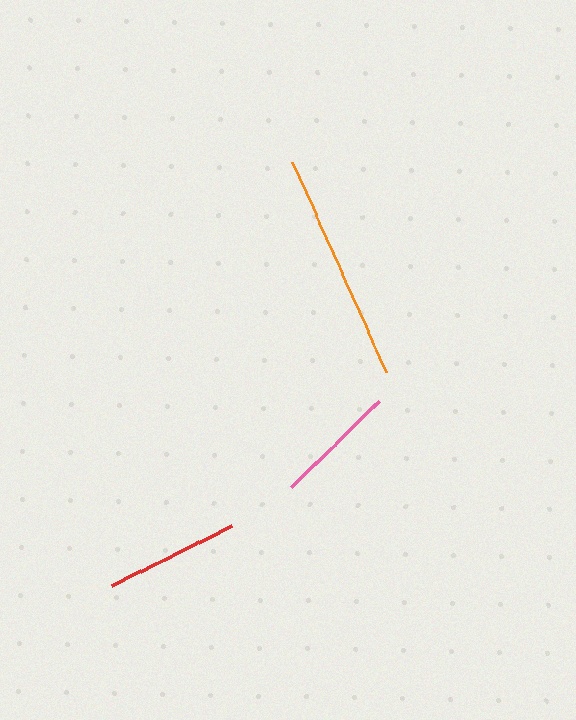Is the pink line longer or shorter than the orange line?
The orange line is longer than the pink line.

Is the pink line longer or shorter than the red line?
The red line is longer than the pink line.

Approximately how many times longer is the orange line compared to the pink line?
The orange line is approximately 1.9 times the length of the pink line.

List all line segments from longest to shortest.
From longest to shortest: orange, red, pink.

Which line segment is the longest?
The orange line is the longest at approximately 229 pixels.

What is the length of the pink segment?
The pink segment is approximately 124 pixels long.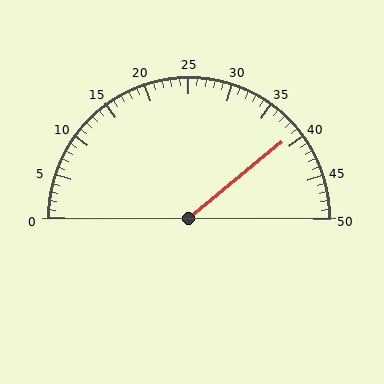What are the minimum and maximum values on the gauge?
The gauge ranges from 0 to 50.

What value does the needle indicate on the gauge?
The needle indicates approximately 39.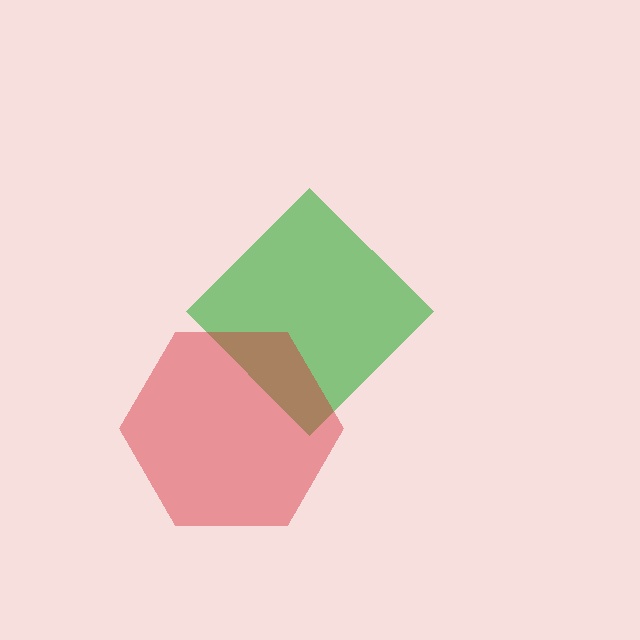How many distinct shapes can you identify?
There are 2 distinct shapes: a green diamond, a red hexagon.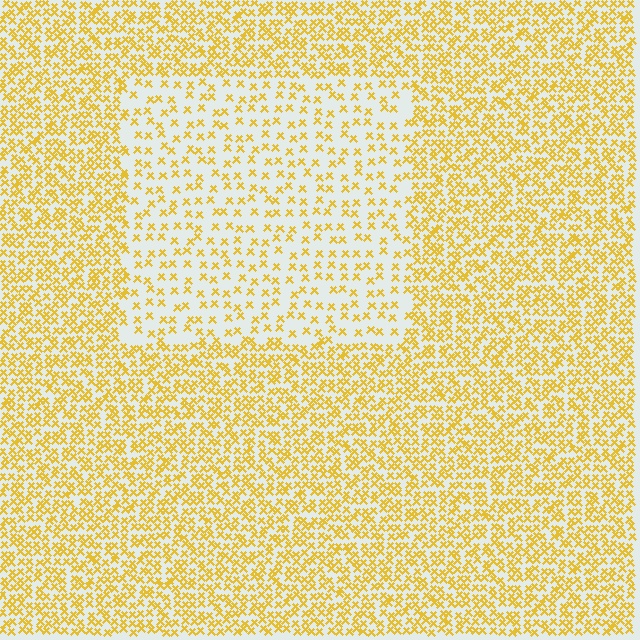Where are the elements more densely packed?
The elements are more densely packed outside the rectangle boundary.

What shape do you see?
I see a rectangle.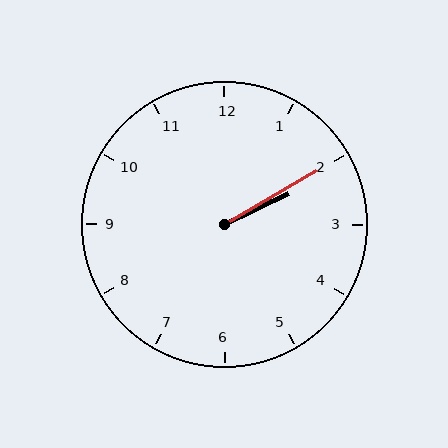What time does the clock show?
2:10.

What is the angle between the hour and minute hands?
Approximately 5 degrees.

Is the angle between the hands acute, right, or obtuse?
It is acute.